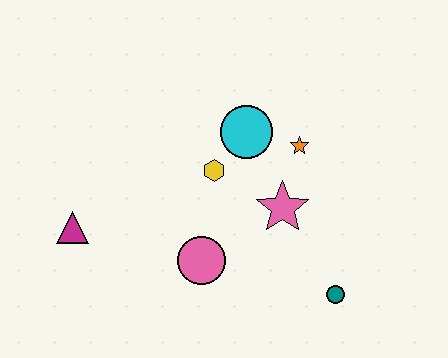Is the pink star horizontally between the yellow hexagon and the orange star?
Yes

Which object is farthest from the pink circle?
The orange star is farthest from the pink circle.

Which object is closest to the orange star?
The cyan circle is closest to the orange star.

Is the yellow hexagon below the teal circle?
No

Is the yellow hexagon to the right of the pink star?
No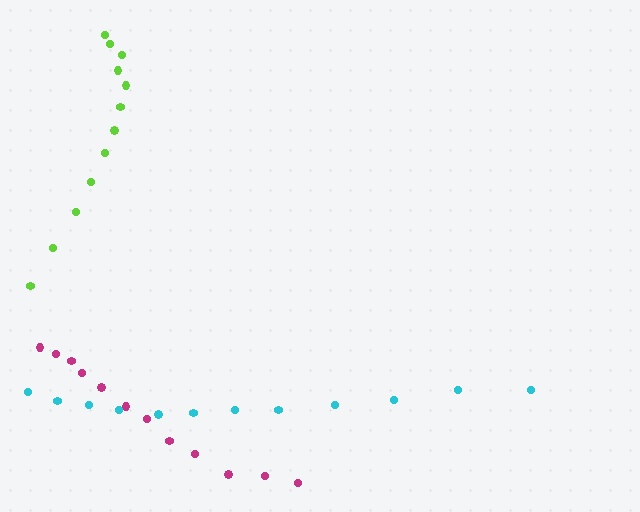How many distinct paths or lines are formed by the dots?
There are 3 distinct paths.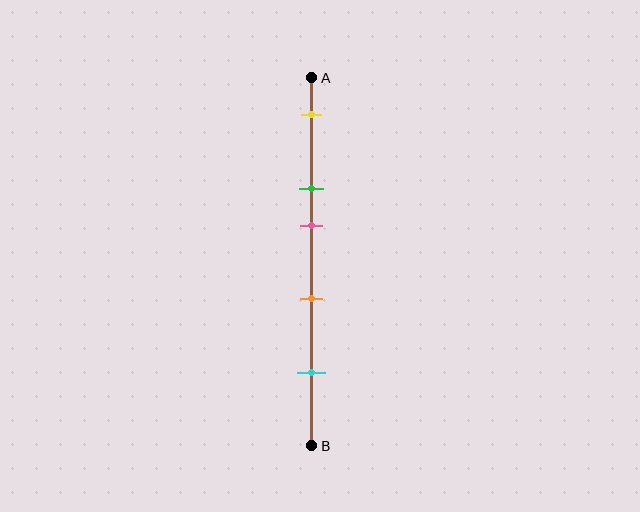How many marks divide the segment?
There are 5 marks dividing the segment.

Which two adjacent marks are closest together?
The green and pink marks are the closest adjacent pair.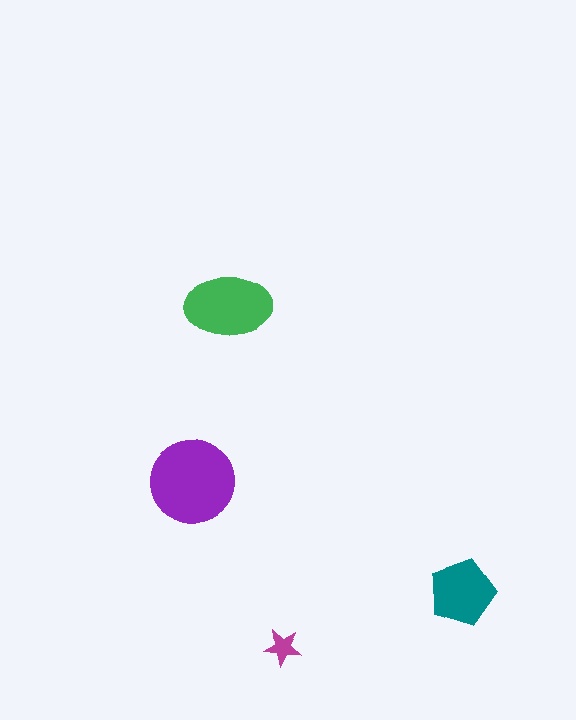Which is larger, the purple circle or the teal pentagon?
The purple circle.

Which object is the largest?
The purple circle.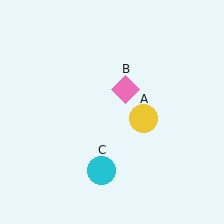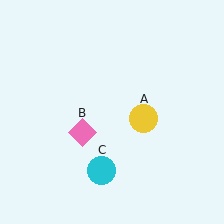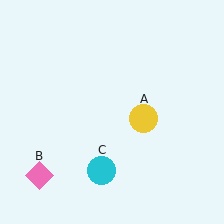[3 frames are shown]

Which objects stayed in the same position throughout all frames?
Yellow circle (object A) and cyan circle (object C) remained stationary.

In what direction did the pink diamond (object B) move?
The pink diamond (object B) moved down and to the left.